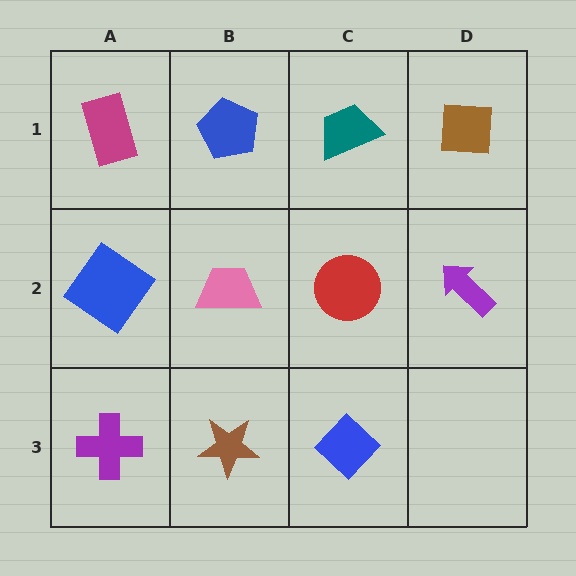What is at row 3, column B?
A brown star.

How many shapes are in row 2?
4 shapes.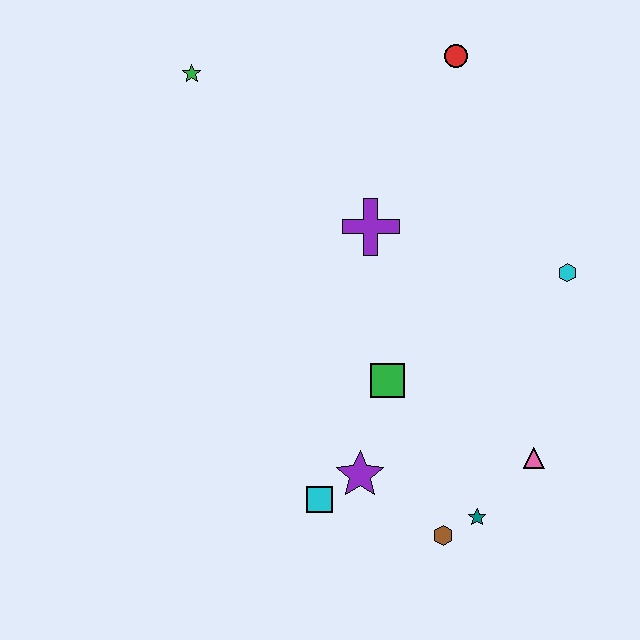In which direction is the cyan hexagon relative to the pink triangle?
The cyan hexagon is above the pink triangle.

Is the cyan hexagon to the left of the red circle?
No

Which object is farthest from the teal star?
The green star is farthest from the teal star.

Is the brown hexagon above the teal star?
No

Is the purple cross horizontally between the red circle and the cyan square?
Yes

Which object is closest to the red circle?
The purple cross is closest to the red circle.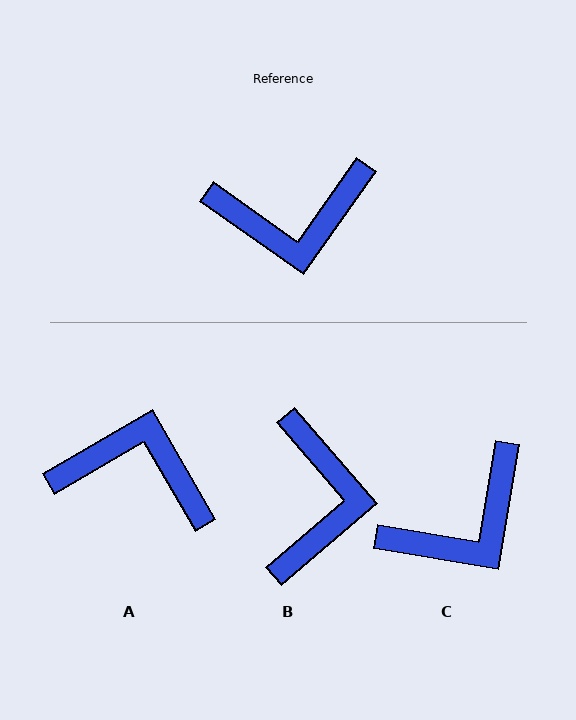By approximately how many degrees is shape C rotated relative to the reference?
Approximately 26 degrees counter-clockwise.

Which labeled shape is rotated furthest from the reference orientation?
A, about 155 degrees away.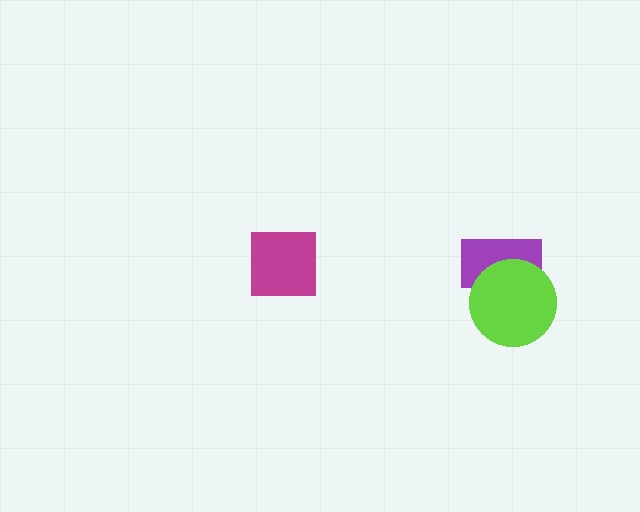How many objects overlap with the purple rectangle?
1 object overlaps with the purple rectangle.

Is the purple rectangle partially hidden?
Yes, it is partially covered by another shape.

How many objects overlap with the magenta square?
0 objects overlap with the magenta square.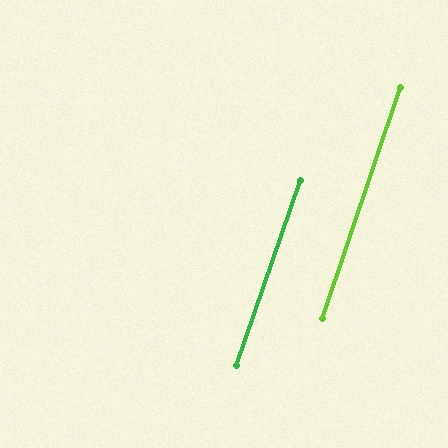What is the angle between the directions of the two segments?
Approximately 1 degree.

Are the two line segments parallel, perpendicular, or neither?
Parallel — their directions differ by only 0.6°.